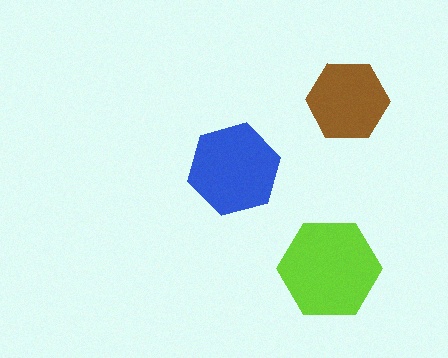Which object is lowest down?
The lime hexagon is bottommost.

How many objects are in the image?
There are 3 objects in the image.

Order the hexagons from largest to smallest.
the lime one, the blue one, the brown one.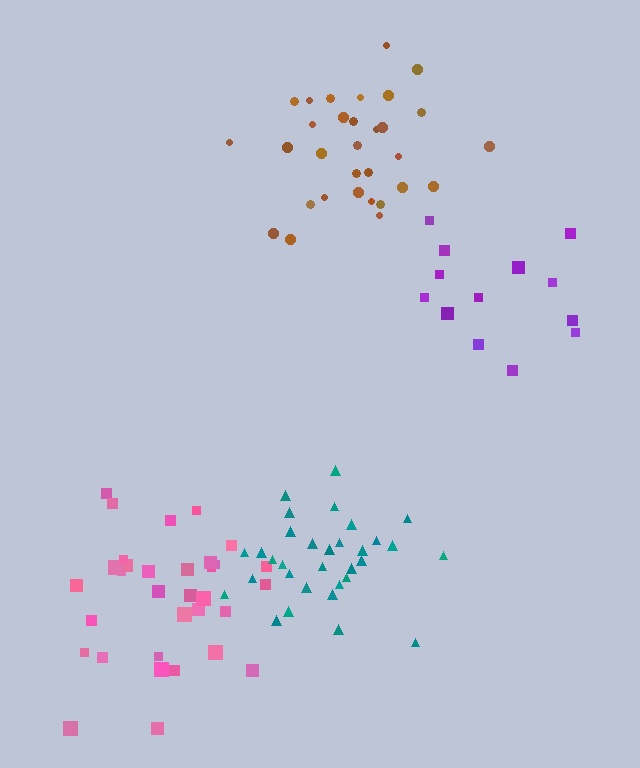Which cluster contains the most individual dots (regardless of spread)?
Pink (33).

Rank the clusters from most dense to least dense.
teal, pink, brown, purple.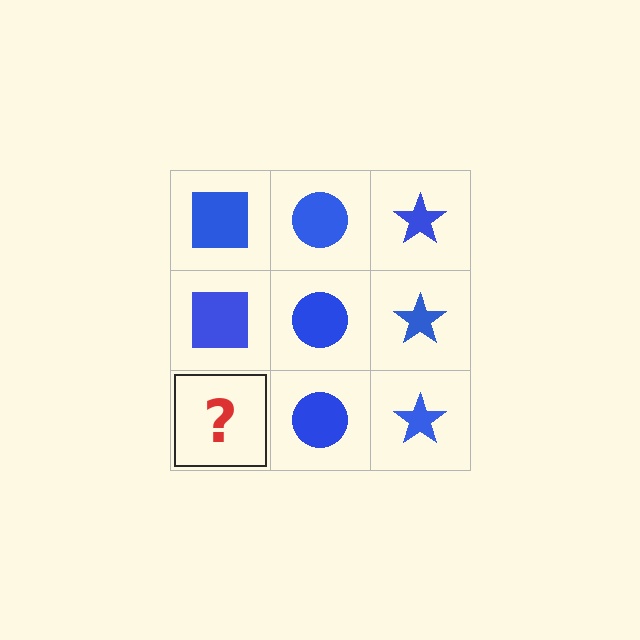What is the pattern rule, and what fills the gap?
The rule is that each column has a consistent shape. The gap should be filled with a blue square.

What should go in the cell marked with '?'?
The missing cell should contain a blue square.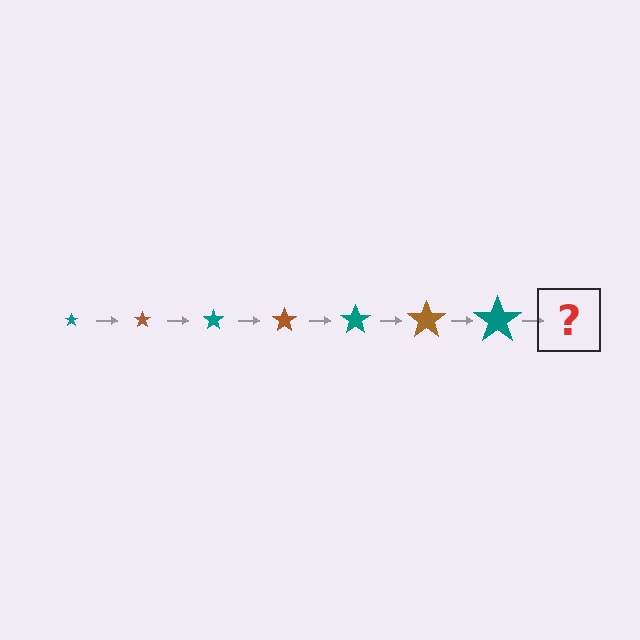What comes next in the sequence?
The next element should be a brown star, larger than the previous one.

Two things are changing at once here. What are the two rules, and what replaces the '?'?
The two rules are that the star grows larger each step and the color cycles through teal and brown. The '?' should be a brown star, larger than the previous one.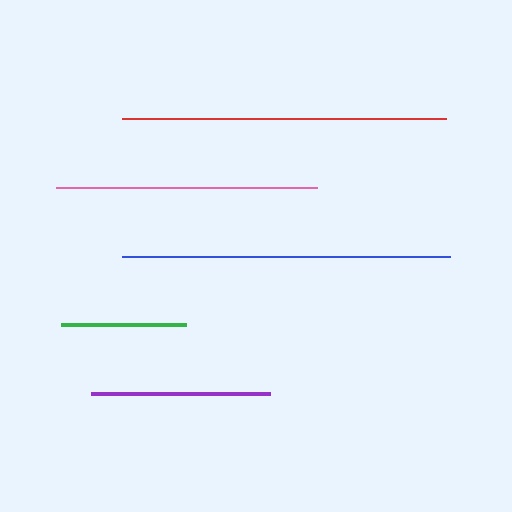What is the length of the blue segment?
The blue segment is approximately 328 pixels long.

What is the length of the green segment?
The green segment is approximately 125 pixels long.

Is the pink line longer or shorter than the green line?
The pink line is longer than the green line.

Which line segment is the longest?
The blue line is the longest at approximately 328 pixels.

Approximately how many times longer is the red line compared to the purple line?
The red line is approximately 1.8 times the length of the purple line.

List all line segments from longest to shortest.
From longest to shortest: blue, red, pink, purple, green.